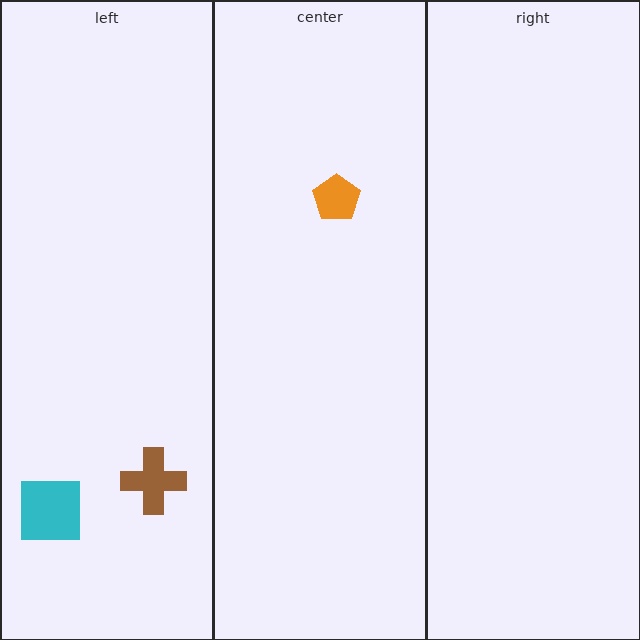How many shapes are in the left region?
2.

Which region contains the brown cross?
The left region.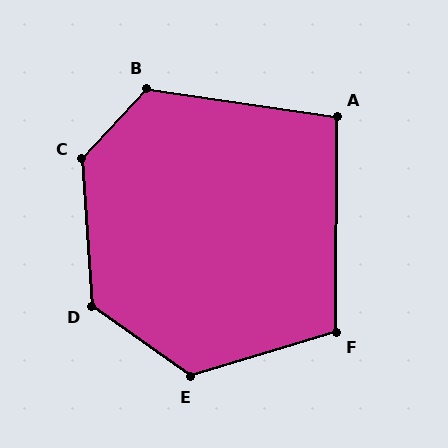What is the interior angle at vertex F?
Approximately 107 degrees (obtuse).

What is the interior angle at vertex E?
Approximately 128 degrees (obtuse).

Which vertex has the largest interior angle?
C, at approximately 134 degrees.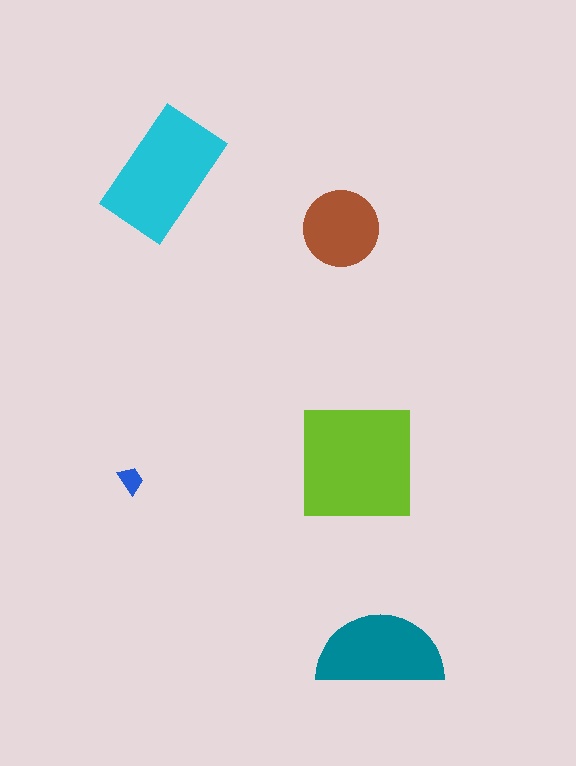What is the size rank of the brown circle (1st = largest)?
4th.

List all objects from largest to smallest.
The lime square, the cyan rectangle, the teal semicircle, the brown circle, the blue trapezoid.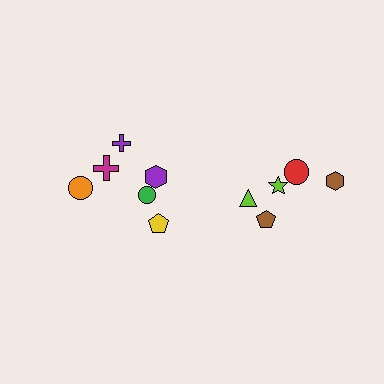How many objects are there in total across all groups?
There are 12 objects.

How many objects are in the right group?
There are 5 objects.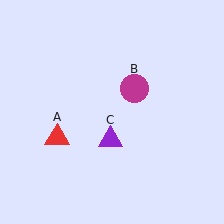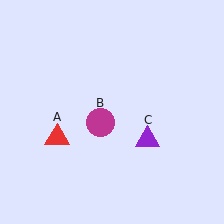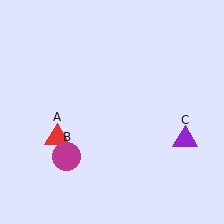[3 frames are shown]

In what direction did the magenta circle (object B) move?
The magenta circle (object B) moved down and to the left.